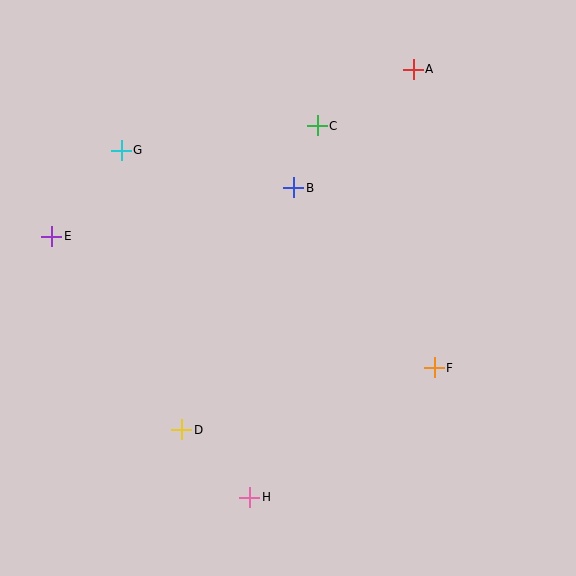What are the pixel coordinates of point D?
Point D is at (182, 430).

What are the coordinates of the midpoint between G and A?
The midpoint between G and A is at (267, 110).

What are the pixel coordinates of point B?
Point B is at (294, 188).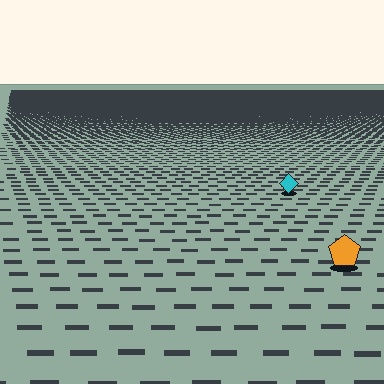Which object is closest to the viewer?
The orange pentagon is closest. The texture marks near it are larger and more spread out.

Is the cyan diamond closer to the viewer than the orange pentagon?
No. The orange pentagon is closer — you can tell from the texture gradient: the ground texture is coarser near it.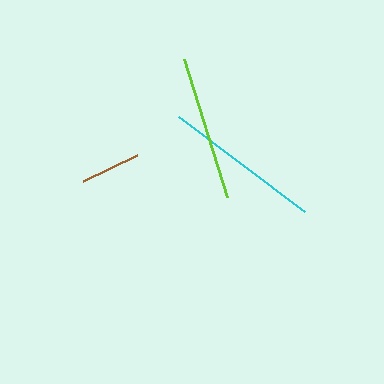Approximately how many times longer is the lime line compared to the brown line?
The lime line is approximately 2.4 times the length of the brown line.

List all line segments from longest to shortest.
From longest to shortest: cyan, lime, brown.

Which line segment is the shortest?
The brown line is the shortest at approximately 60 pixels.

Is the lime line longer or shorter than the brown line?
The lime line is longer than the brown line.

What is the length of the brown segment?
The brown segment is approximately 60 pixels long.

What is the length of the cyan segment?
The cyan segment is approximately 158 pixels long.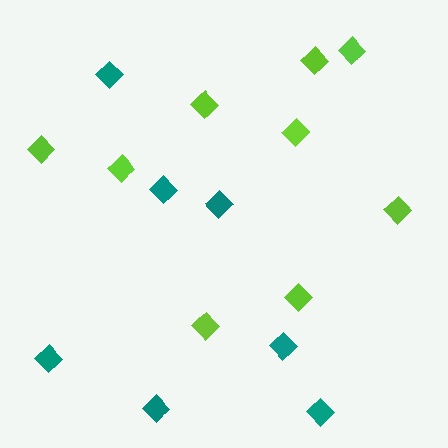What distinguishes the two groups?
There are 2 groups: one group of lime diamonds (9) and one group of teal diamonds (7).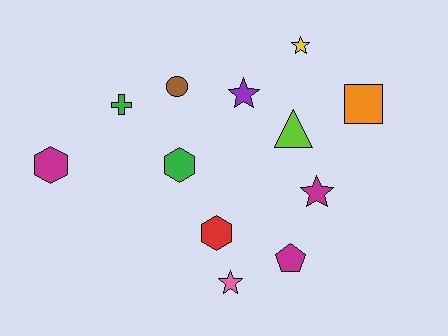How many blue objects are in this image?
There are no blue objects.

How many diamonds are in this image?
There are no diamonds.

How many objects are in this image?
There are 12 objects.